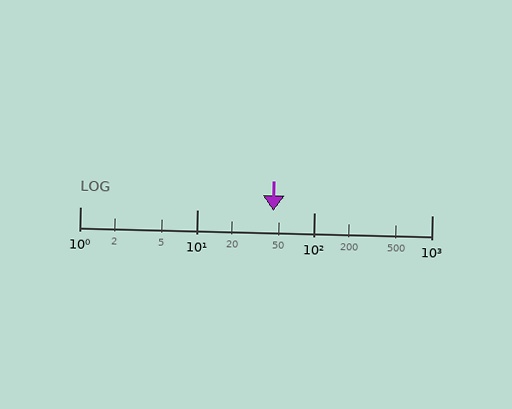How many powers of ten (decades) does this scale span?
The scale spans 3 decades, from 1 to 1000.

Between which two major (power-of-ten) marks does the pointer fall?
The pointer is between 10 and 100.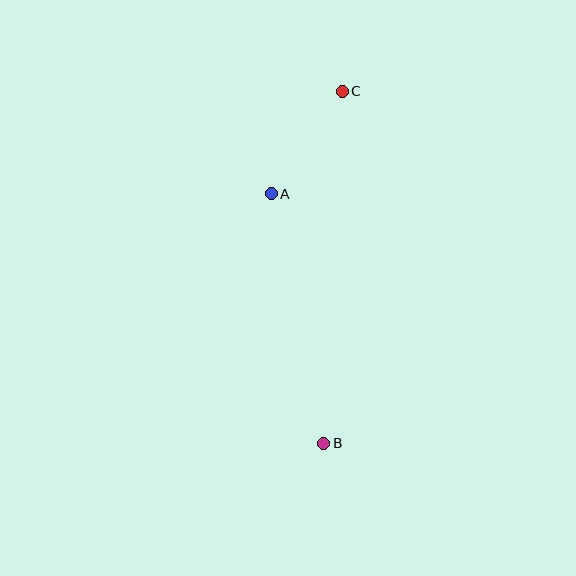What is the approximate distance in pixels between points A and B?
The distance between A and B is approximately 255 pixels.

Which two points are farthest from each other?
Points B and C are farthest from each other.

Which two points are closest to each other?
Points A and C are closest to each other.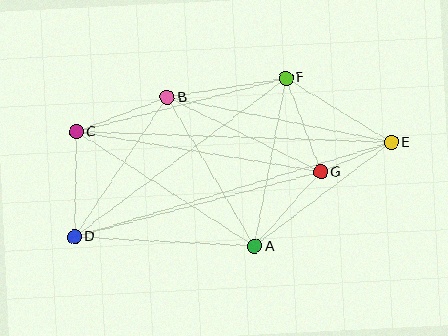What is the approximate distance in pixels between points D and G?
The distance between D and G is approximately 254 pixels.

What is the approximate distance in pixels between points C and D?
The distance between C and D is approximately 105 pixels.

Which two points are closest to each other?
Points E and G are closest to each other.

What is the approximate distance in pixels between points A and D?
The distance between A and D is approximately 180 pixels.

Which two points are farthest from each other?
Points D and E are farthest from each other.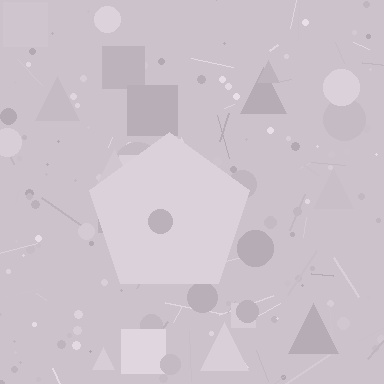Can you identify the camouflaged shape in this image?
The camouflaged shape is a pentagon.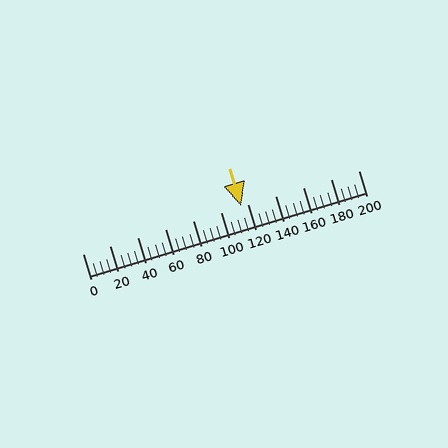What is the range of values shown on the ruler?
The ruler shows values from 0 to 200.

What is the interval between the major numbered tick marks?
The major tick marks are spaced 20 units apart.